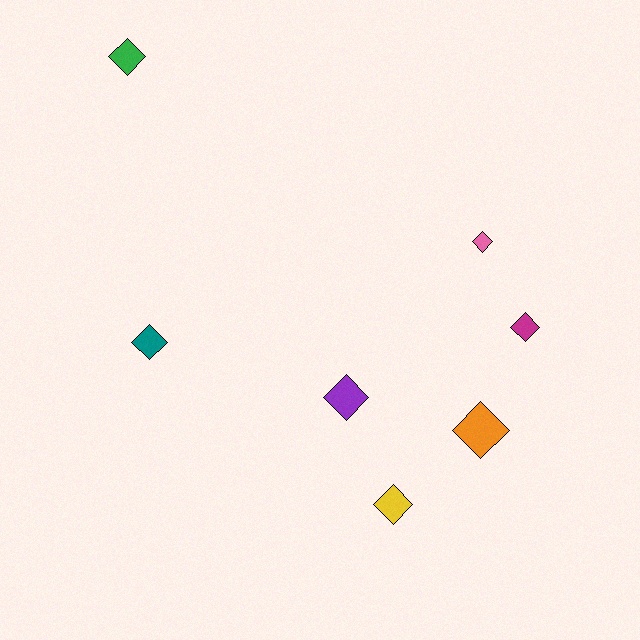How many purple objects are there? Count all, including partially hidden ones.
There is 1 purple object.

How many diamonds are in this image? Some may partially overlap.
There are 7 diamonds.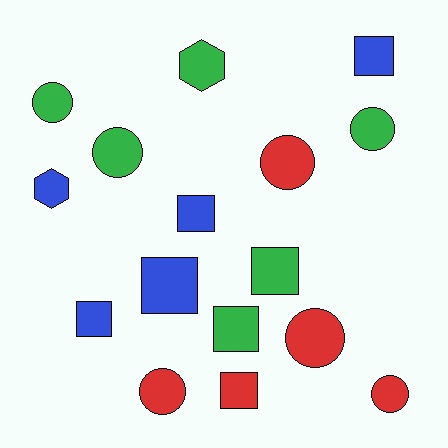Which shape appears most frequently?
Circle, with 7 objects.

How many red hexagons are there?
There are no red hexagons.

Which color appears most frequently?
Green, with 6 objects.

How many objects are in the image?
There are 16 objects.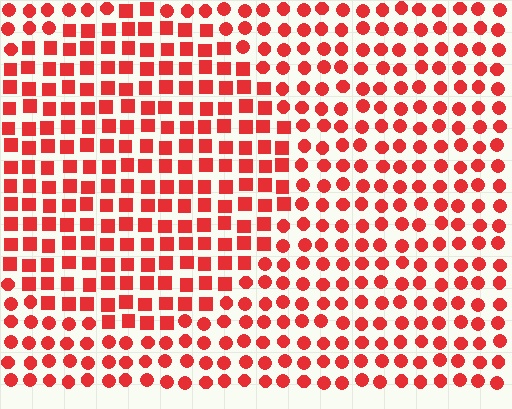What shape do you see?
I see a circle.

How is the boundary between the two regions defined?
The boundary is defined by a change in element shape: squares inside vs. circles outside. All elements share the same color and spacing.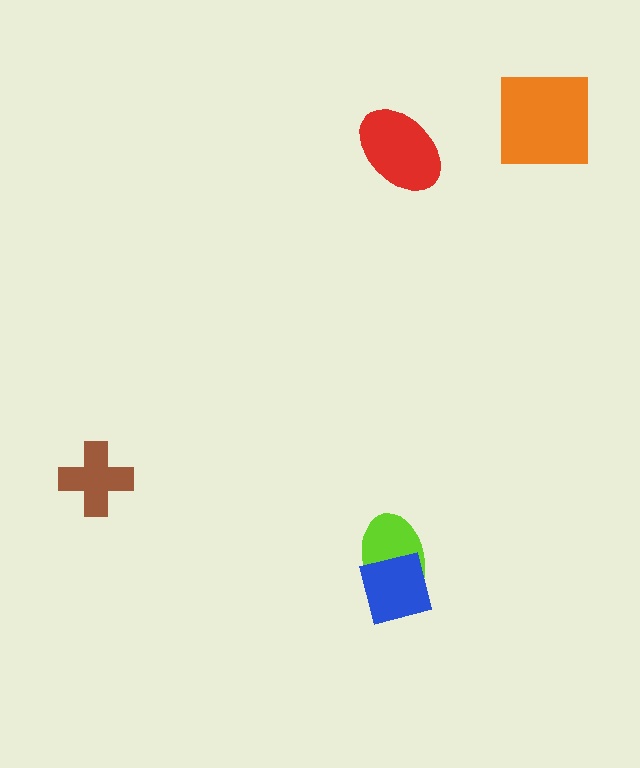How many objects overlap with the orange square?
0 objects overlap with the orange square.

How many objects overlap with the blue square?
1 object overlaps with the blue square.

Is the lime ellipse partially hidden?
Yes, it is partially covered by another shape.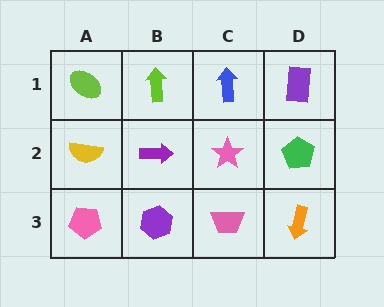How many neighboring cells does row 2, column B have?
4.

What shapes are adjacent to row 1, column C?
A pink star (row 2, column C), a lime arrow (row 1, column B), a purple rectangle (row 1, column D).